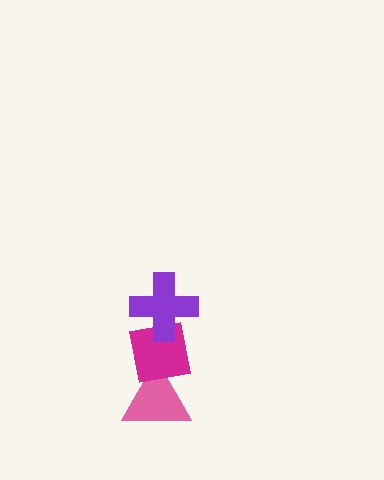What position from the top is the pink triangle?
The pink triangle is 3rd from the top.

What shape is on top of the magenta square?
The purple cross is on top of the magenta square.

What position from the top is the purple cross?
The purple cross is 1st from the top.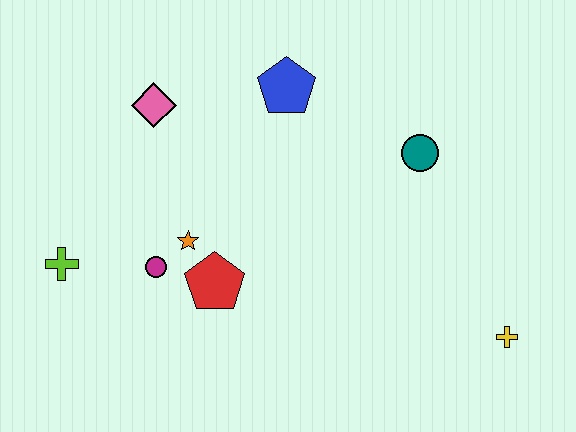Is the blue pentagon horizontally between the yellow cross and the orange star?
Yes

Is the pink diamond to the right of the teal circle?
No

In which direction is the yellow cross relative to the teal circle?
The yellow cross is below the teal circle.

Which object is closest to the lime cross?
The magenta circle is closest to the lime cross.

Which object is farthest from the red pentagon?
The yellow cross is farthest from the red pentagon.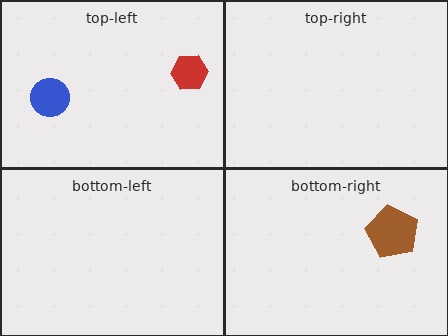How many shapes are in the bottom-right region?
1.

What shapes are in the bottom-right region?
The brown pentagon.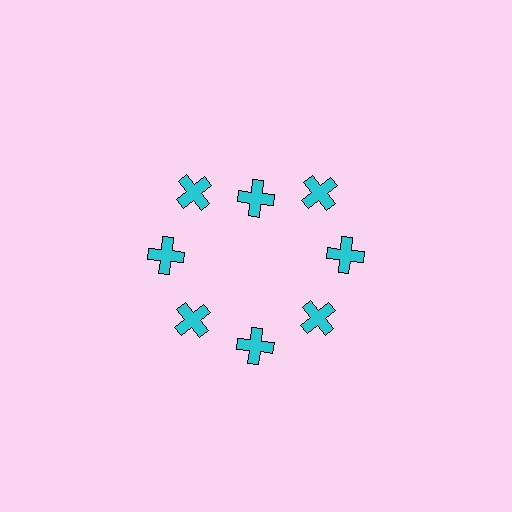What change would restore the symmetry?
The symmetry would be restored by moving it outward, back onto the ring so that all 8 crosses sit at equal angles and equal distance from the center.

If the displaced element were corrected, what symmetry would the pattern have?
It would have 8-fold rotational symmetry — the pattern would map onto itself every 45 degrees.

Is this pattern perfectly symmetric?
No. The 8 cyan crosses are arranged in a ring, but one element near the 12 o'clock position is pulled inward toward the center, breaking the 8-fold rotational symmetry.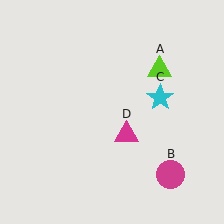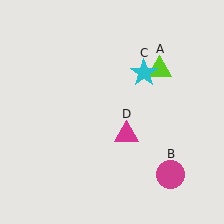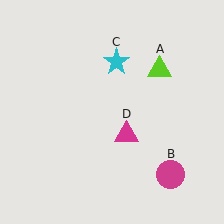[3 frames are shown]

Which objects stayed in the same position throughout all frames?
Lime triangle (object A) and magenta circle (object B) and magenta triangle (object D) remained stationary.